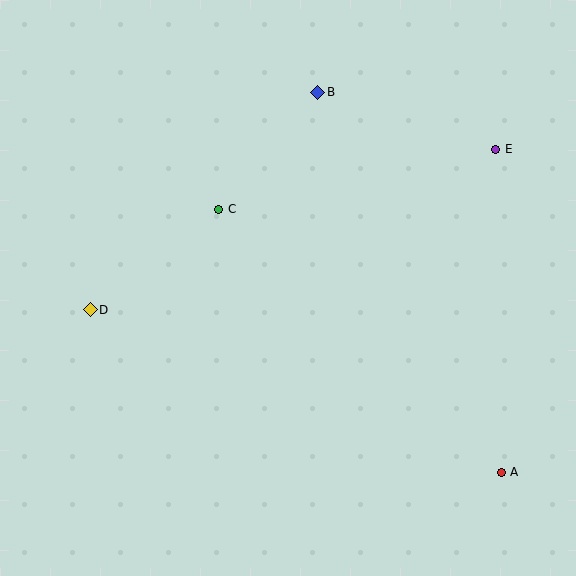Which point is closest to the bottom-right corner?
Point A is closest to the bottom-right corner.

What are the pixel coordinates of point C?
Point C is at (219, 209).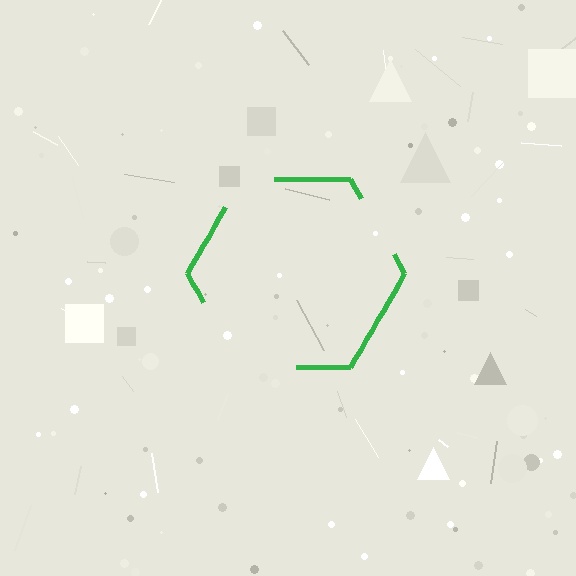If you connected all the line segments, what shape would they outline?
They would outline a hexagon.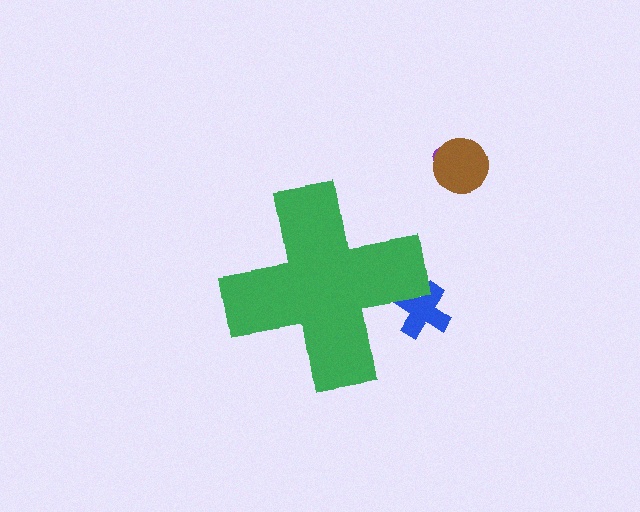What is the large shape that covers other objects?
A green cross.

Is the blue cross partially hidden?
Yes, the blue cross is partially hidden behind the green cross.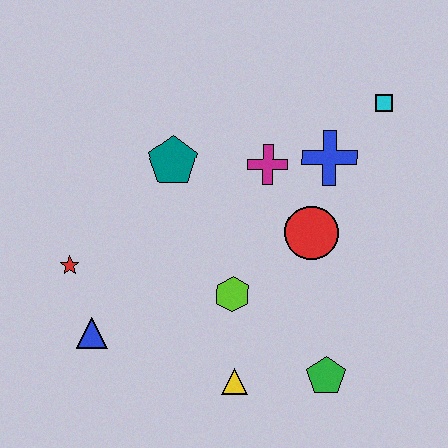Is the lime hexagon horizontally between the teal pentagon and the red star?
No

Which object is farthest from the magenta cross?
The blue triangle is farthest from the magenta cross.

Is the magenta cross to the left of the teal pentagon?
No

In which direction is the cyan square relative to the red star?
The cyan square is to the right of the red star.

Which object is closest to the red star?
The blue triangle is closest to the red star.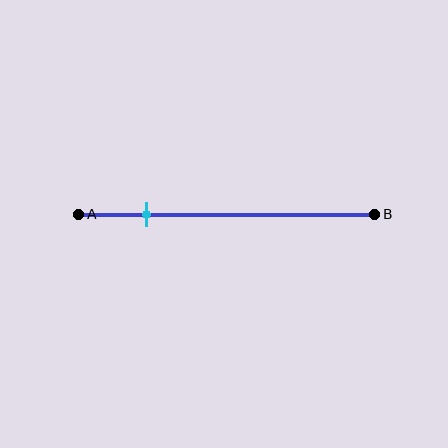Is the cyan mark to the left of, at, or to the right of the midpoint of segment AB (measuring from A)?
The cyan mark is to the left of the midpoint of segment AB.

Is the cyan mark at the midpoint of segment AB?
No, the mark is at about 25% from A, not at the 50% midpoint.